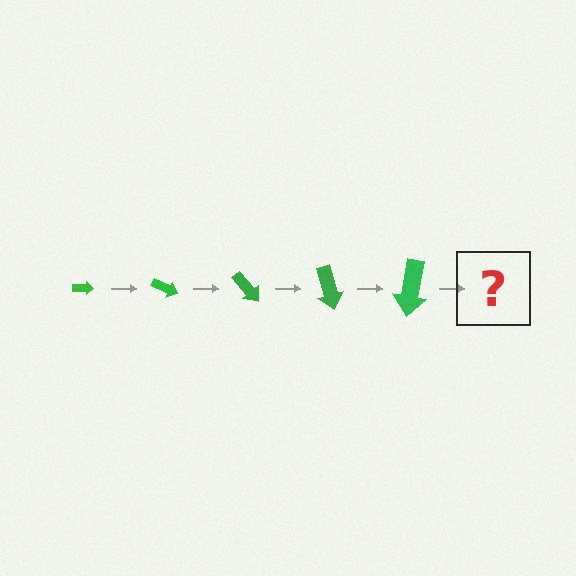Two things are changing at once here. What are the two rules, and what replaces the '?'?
The two rules are that the arrow grows larger each step and it rotates 25 degrees each step. The '?' should be an arrow, larger than the previous one and rotated 125 degrees from the start.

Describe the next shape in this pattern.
It should be an arrow, larger than the previous one and rotated 125 degrees from the start.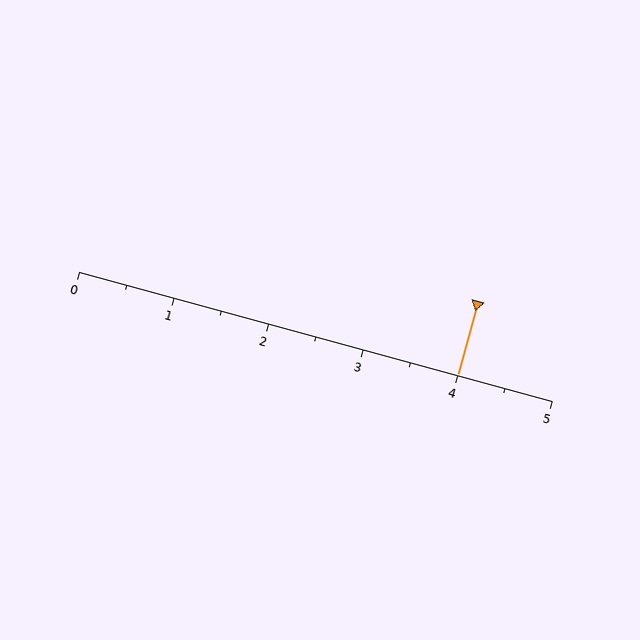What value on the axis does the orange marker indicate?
The marker indicates approximately 4.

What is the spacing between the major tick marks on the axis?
The major ticks are spaced 1 apart.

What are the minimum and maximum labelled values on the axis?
The axis runs from 0 to 5.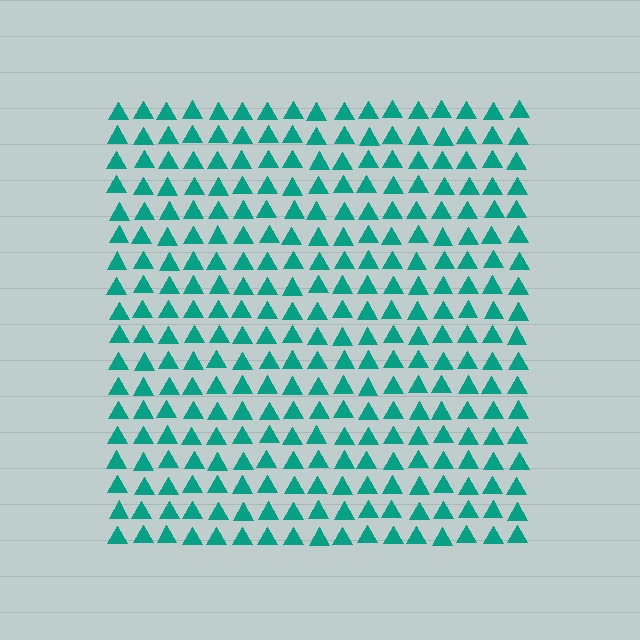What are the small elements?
The small elements are triangles.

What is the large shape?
The large shape is a square.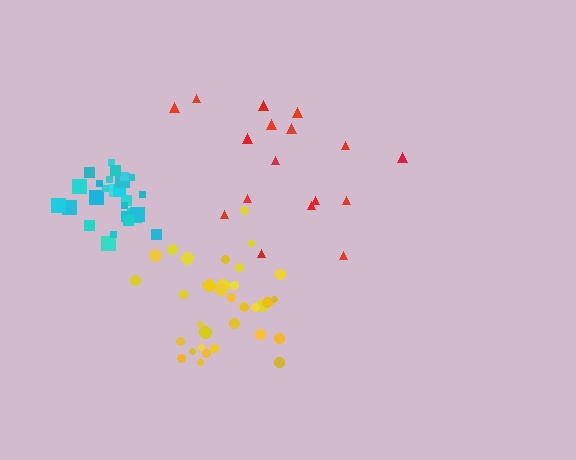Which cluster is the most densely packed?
Cyan.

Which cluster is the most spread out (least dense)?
Red.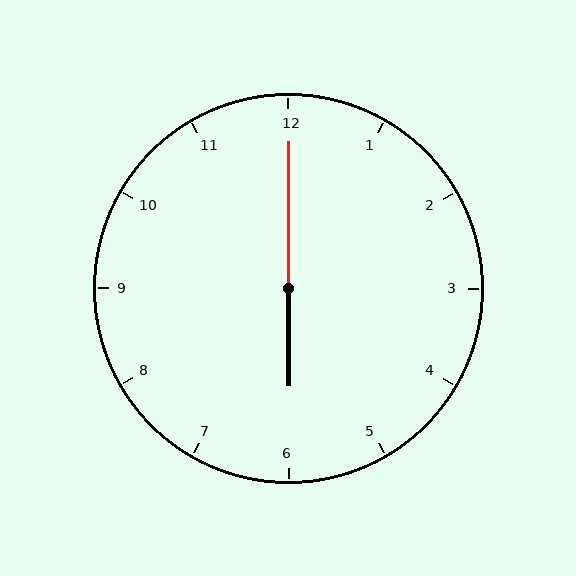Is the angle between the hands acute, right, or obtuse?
It is obtuse.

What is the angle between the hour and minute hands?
Approximately 180 degrees.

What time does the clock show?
6:00.